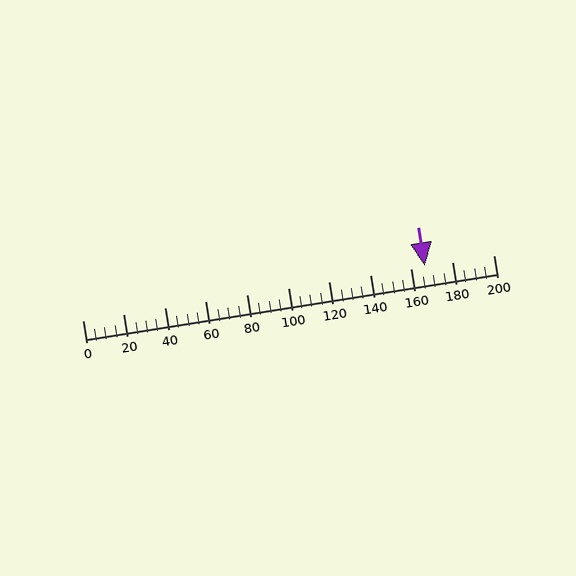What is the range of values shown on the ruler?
The ruler shows values from 0 to 200.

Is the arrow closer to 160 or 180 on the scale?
The arrow is closer to 160.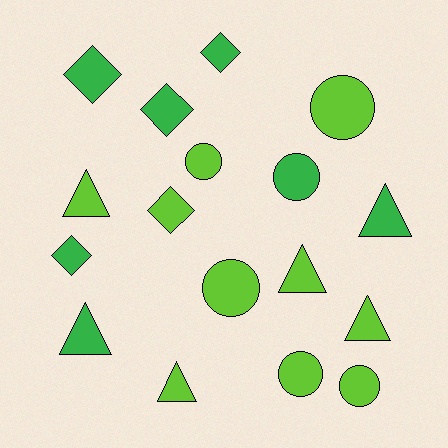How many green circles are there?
There is 1 green circle.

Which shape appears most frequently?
Triangle, with 6 objects.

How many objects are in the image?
There are 17 objects.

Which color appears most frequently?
Lime, with 10 objects.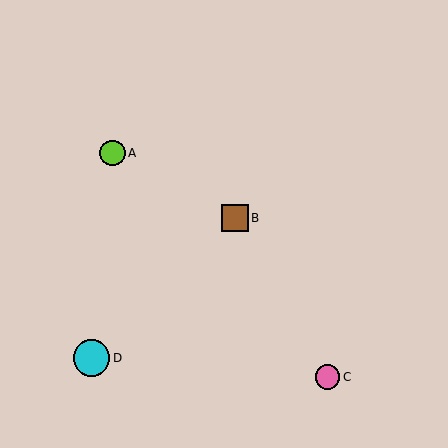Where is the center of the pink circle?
The center of the pink circle is at (328, 377).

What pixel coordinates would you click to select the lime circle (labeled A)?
Click at (112, 153) to select the lime circle A.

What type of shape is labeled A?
Shape A is a lime circle.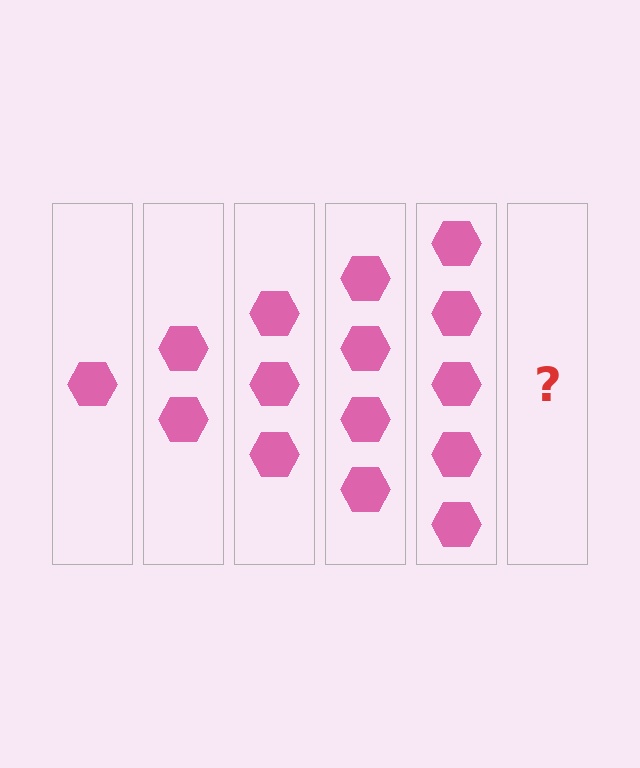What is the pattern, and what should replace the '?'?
The pattern is that each step adds one more hexagon. The '?' should be 6 hexagons.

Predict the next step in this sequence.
The next step is 6 hexagons.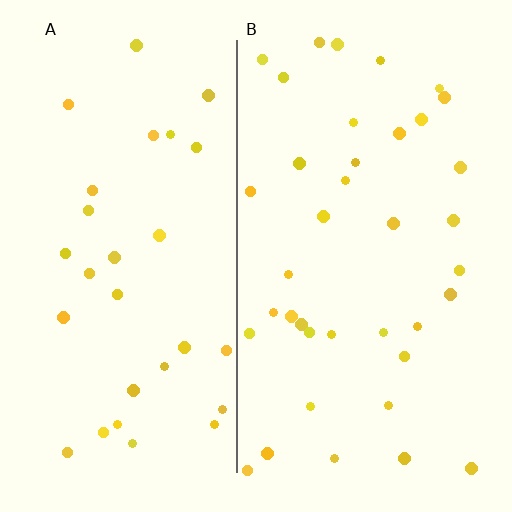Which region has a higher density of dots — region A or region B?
B (the right).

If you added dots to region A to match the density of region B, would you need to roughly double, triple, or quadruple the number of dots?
Approximately double.